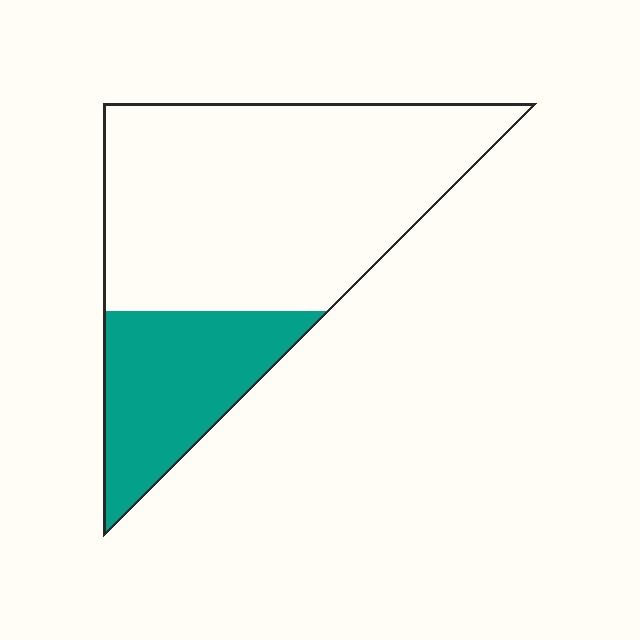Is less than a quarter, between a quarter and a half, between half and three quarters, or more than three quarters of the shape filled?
Between a quarter and a half.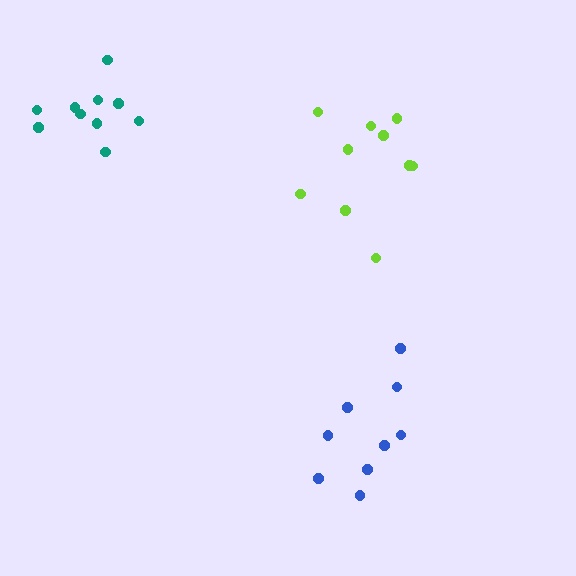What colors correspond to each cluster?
The clusters are colored: blue, teal, lime.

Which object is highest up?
The teal cluster is topmost.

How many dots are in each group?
Group 1: 9 dots, Group 2: 10 dots, Group 3: 10 dots (29 total).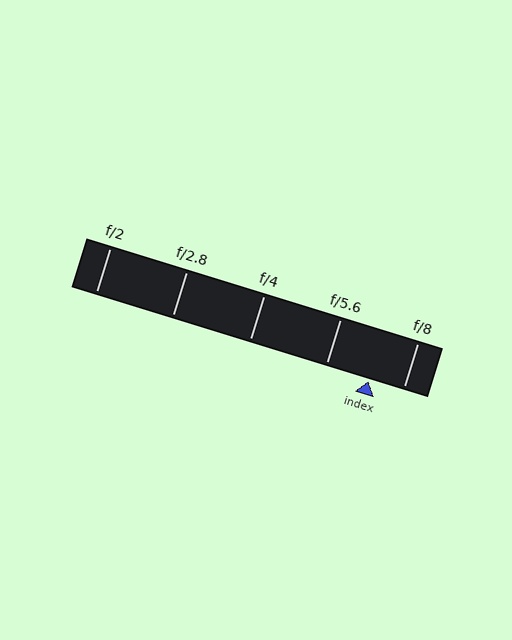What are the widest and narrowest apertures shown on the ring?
The widest aperture shown is f/2 and the narrowest is f/8.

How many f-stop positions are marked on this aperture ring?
There are 5 f-stop positions marked.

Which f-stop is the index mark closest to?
The index mark is closest to f/8.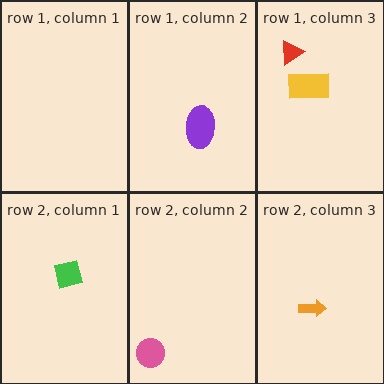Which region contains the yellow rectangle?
The row 1, column 3 region.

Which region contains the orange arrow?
The row 2, column 3 region.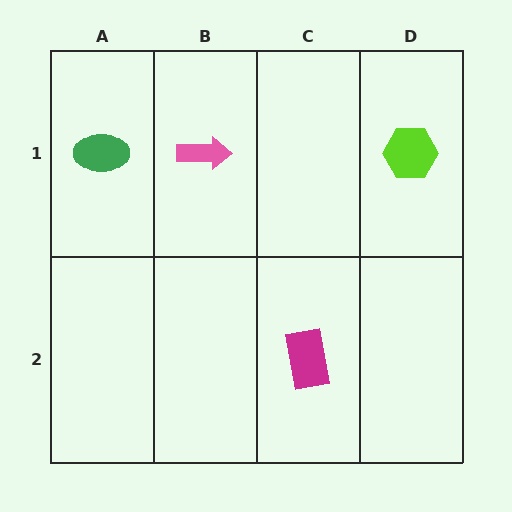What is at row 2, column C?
A magenta rectangle.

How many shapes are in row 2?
1 shape.